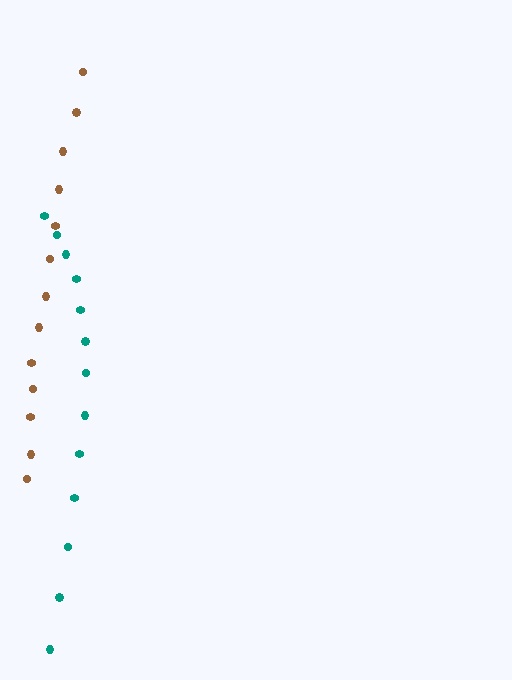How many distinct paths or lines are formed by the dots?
There are 2 distinct paths.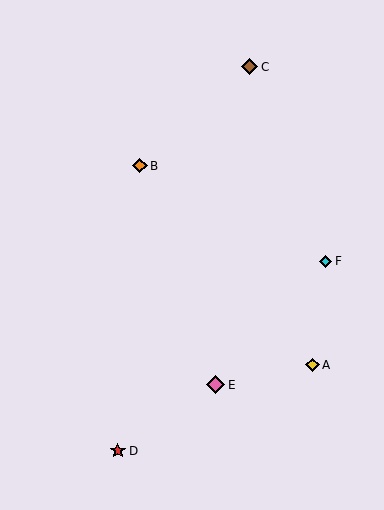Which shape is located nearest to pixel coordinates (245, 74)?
The brown diamond (labeled C) at (249, 67) is nearest to that location.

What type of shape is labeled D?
Shape D is a red star.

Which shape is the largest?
The pink diamond (labeled E) is the largest.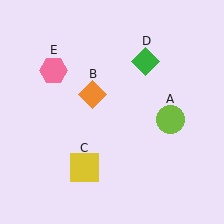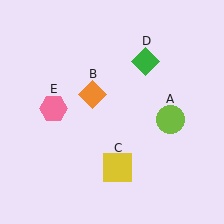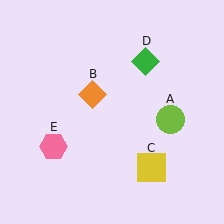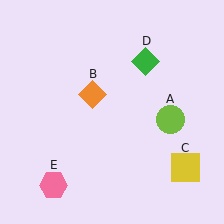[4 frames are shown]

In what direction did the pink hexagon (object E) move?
The pink hexagon (object E) moved down.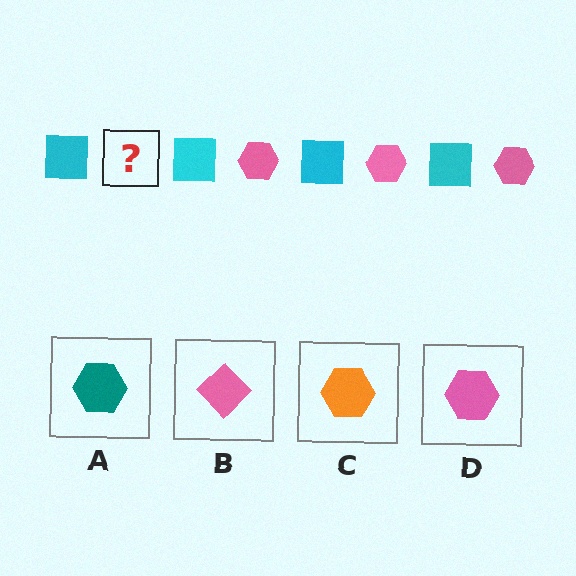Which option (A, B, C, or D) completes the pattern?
D.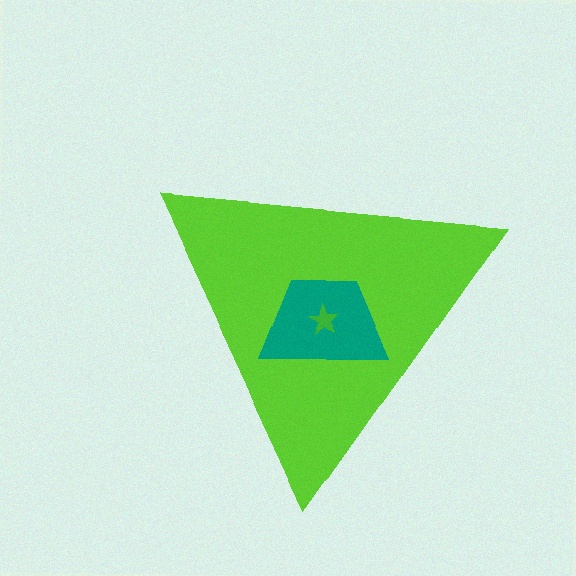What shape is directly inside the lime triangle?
The teal trapezoid.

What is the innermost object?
The green star.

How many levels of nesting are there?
3.